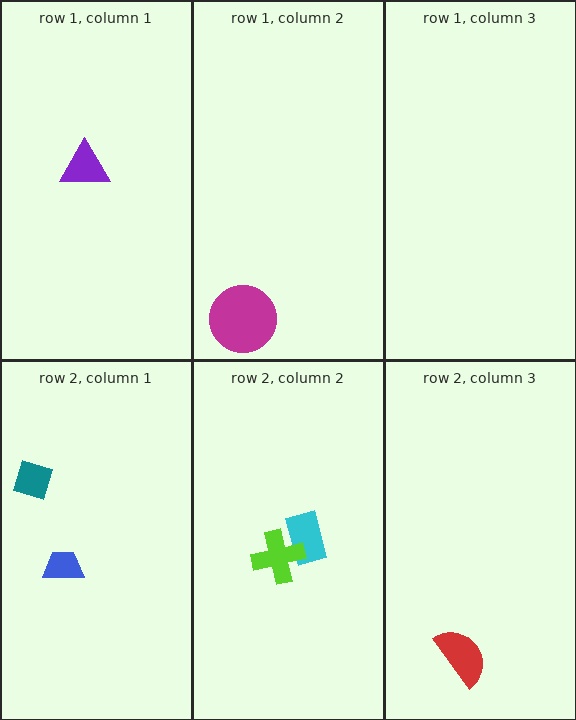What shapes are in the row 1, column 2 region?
The magenta circle.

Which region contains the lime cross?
The row 2, column 2 region.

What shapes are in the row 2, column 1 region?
The blue trapezoid, the teal diamond.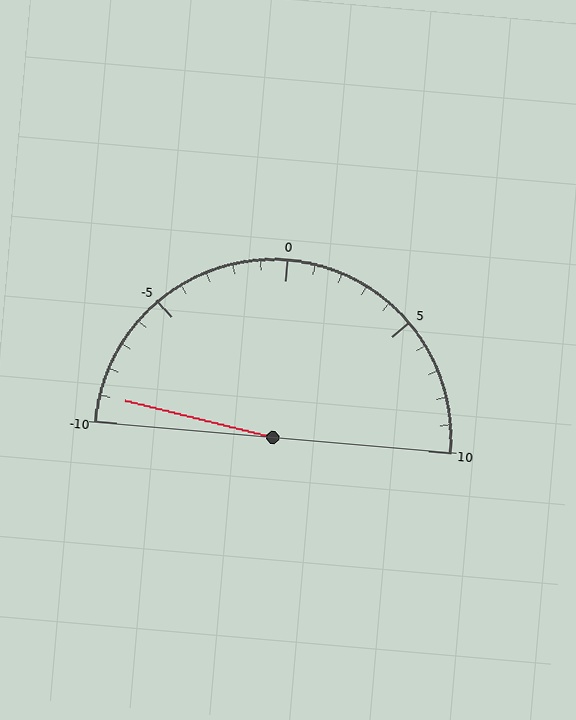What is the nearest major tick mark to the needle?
The nearest major tick mark is -10.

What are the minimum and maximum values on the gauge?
The gauge ranges from -10 to 10.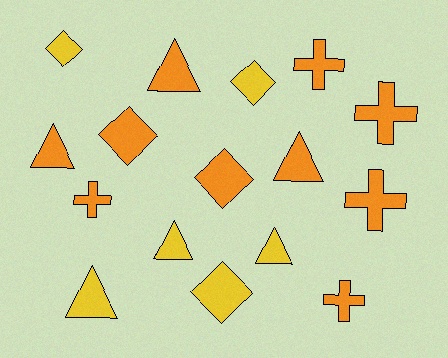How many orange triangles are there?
There are 3 orange triangles.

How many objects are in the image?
There are 16 objects.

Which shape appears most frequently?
Triangle, with 6 objects.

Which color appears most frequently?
Orange, with 10 objects.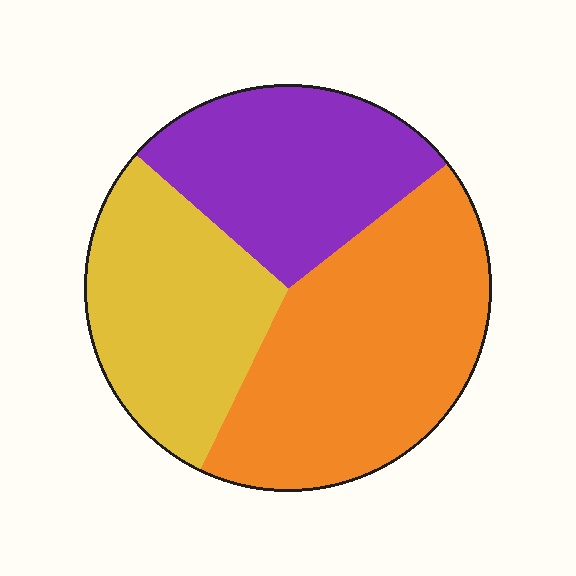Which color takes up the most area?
Orange, at roughly 45%.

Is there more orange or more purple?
Orange.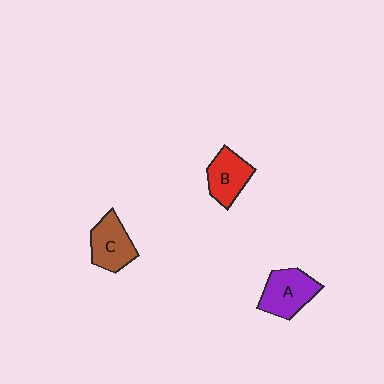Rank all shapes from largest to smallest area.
From largest to smallest: A (purple), C (brown), B (red).